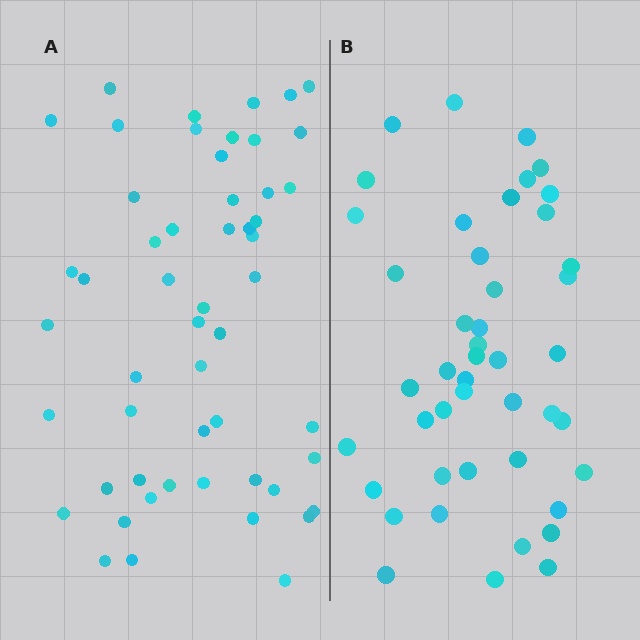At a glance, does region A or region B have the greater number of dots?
Region A (the left region) has more dots.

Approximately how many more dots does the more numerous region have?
Region A has roughly 8 or so more dots than region B.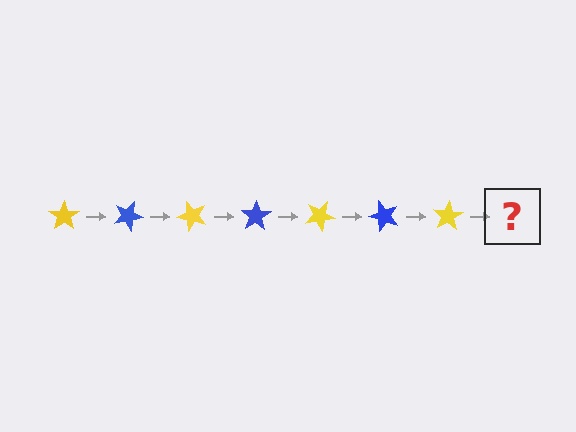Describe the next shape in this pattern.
It should be a blue star, rotated 175 degrees from the start.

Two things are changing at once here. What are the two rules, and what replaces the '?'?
The two rules are that it rotates 25 degrees each step and the color cycles through yellow and blue. The '?' should be a blue star, rotated 175 degrees from the start.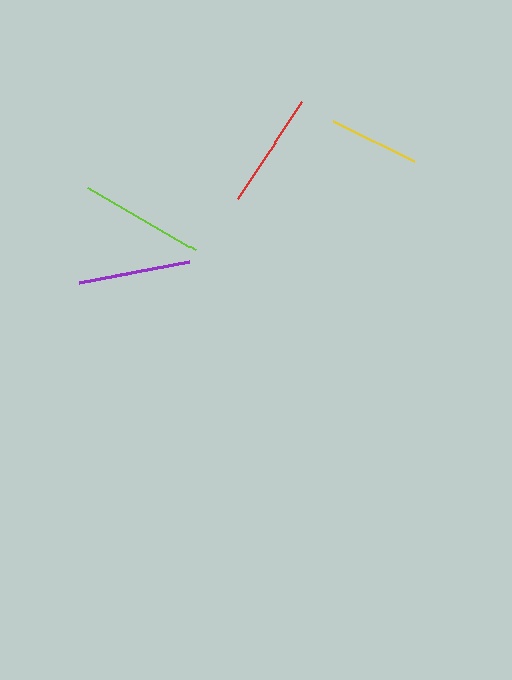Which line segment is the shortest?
The yellow line is the shortest at approximately 89 pixels.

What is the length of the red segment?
The red segment is approximately 117 pixels long.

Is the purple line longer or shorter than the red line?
The red line is longer than the purple line.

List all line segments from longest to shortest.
From longest to shortest: lime, red, purple, yellow.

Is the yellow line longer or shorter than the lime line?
The lime line is longer than the yellow line.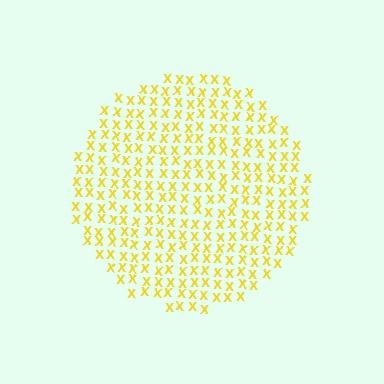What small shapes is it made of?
It is made of small letter X's.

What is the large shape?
The large shape is a circle.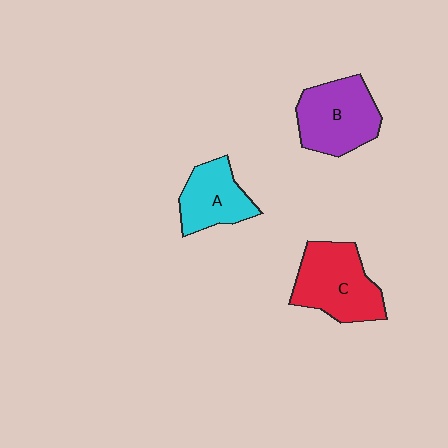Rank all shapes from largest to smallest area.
From largest to smallest: C (red), B (purple), A (cyan).